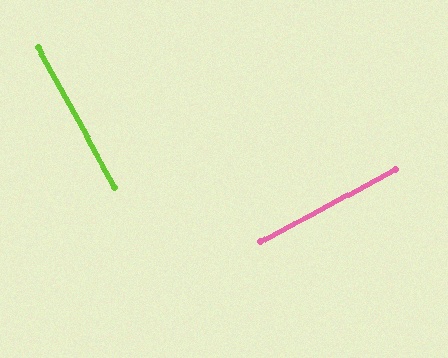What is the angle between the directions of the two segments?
Approximately 90 degrees.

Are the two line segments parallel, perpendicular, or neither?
Perpendicular — they meet at approximately 90°.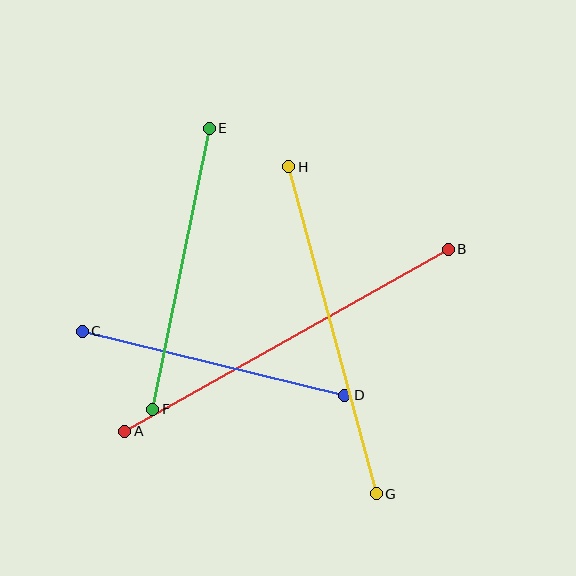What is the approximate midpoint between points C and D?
The midpoint is at approximately (213, 363) pixels.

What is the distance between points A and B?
The distance is approximately 371 pixels.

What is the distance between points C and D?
The distance is approximately 270 pixels.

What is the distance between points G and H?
The distance is approximately 339 pixels.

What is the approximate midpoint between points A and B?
The midpoint is at approximately (286, 340) pixels.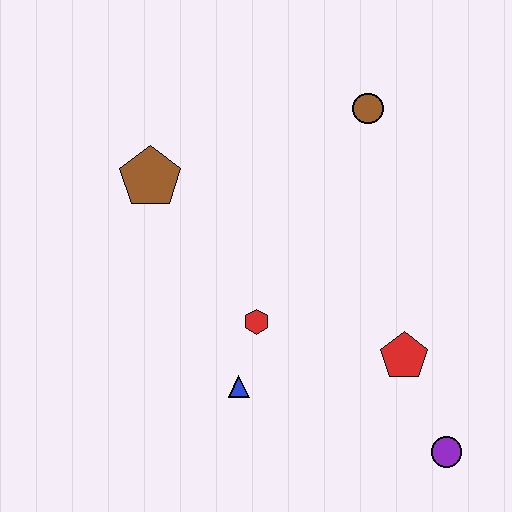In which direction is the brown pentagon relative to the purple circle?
The brown pentagon is to the left of the purple circle.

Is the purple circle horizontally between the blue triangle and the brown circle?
No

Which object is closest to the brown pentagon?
The red hexagon is closest to the brown pentagon.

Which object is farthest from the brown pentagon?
The purple circle is farthest from the brown pentagon.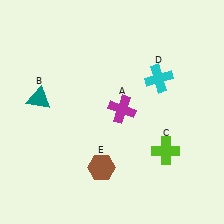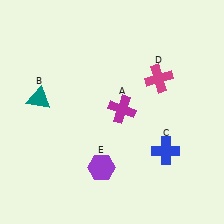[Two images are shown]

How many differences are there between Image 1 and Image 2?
There are 3 differences between the two images.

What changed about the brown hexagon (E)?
In Image 1, E is brown. In Image 2, it changed to purple.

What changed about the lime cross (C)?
In Image 1, C is lime. In Image 2, it changed to blue.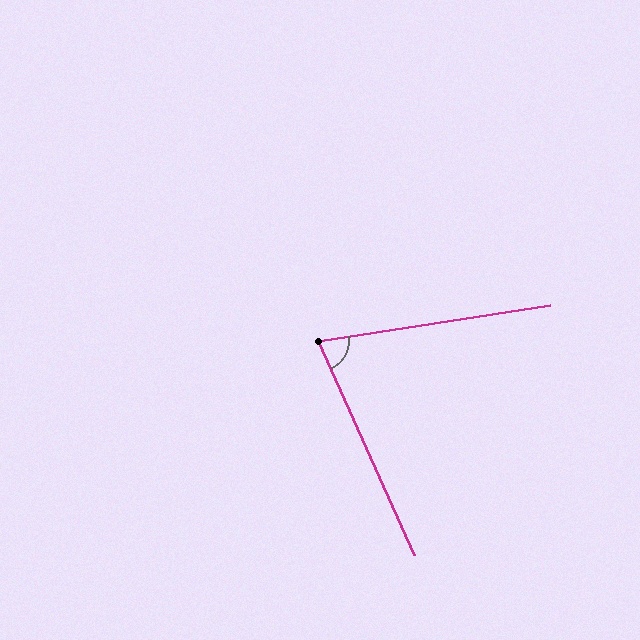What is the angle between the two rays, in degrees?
Approximately 75 degrees.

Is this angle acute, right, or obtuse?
It is acute.